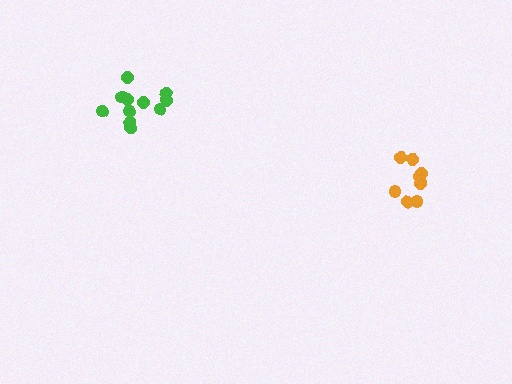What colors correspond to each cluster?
The clusters are colored: orange, green.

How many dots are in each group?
Group 1: 8 dots, Group 2: 12 dots (20 total).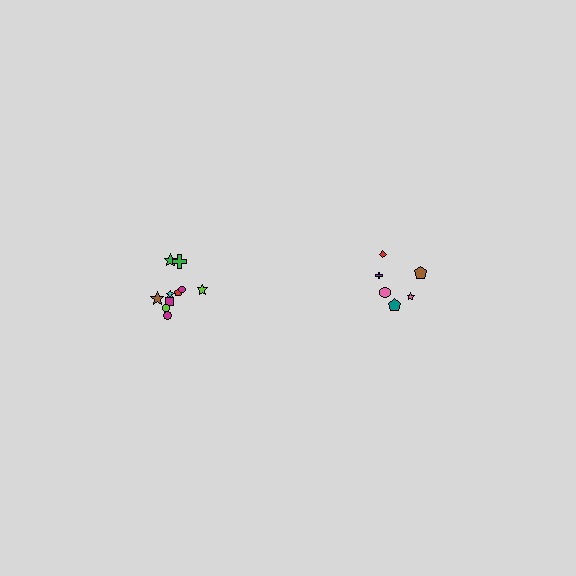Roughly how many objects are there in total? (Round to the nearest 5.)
Roughly 15 objects in total.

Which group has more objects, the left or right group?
The left group.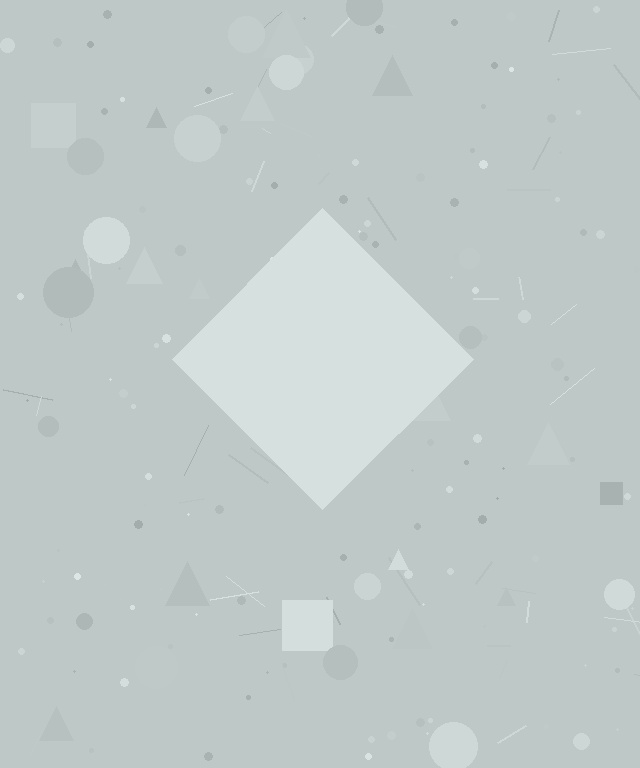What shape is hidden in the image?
A diamond is hidden in the image.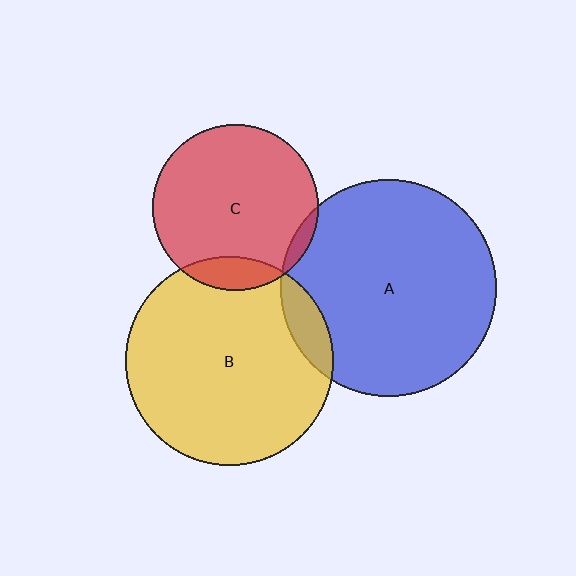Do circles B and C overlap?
Yes.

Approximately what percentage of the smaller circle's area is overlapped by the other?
Approximately 10%.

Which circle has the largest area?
Circle A (blue).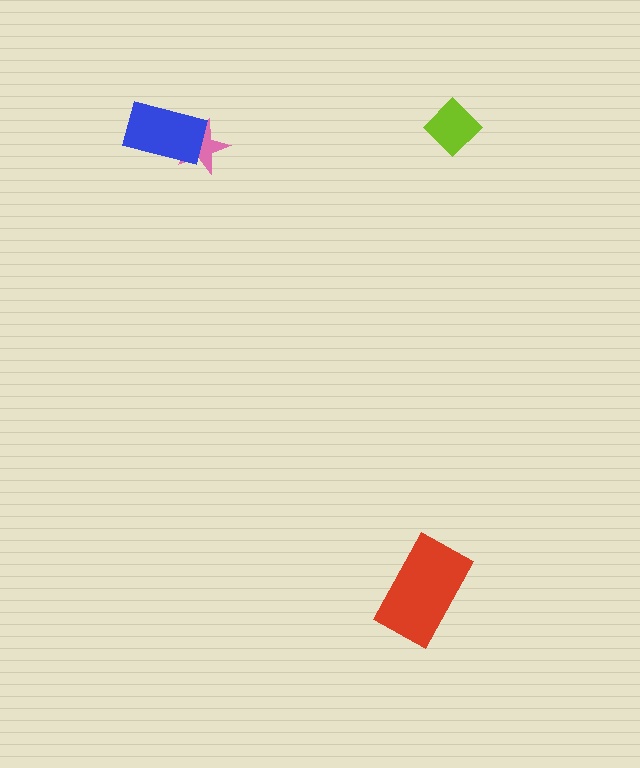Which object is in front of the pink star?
The blue rectangle is in front of the pink star.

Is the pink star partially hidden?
Yes, it is partially covered by another shape.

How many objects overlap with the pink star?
1 object overlaps with the pink star.